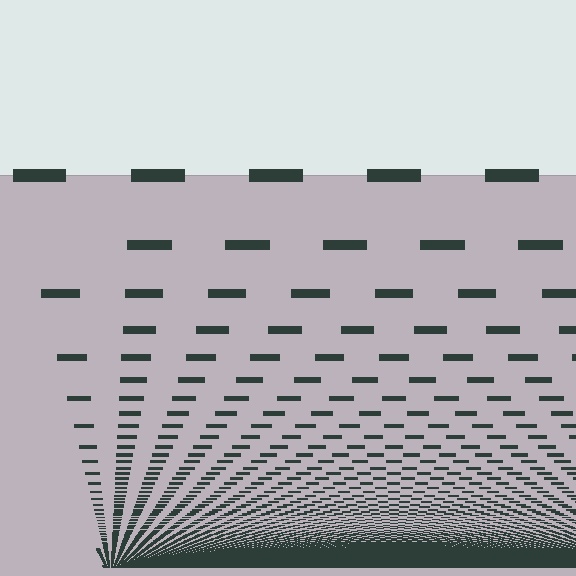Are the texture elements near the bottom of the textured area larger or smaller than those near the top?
Smaller. The gradient is inverted — elements near the bottom are smaller and denser.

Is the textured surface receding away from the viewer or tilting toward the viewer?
The surface appears to tilt toward the viewer. Texture elements get larger and sparser toward the top.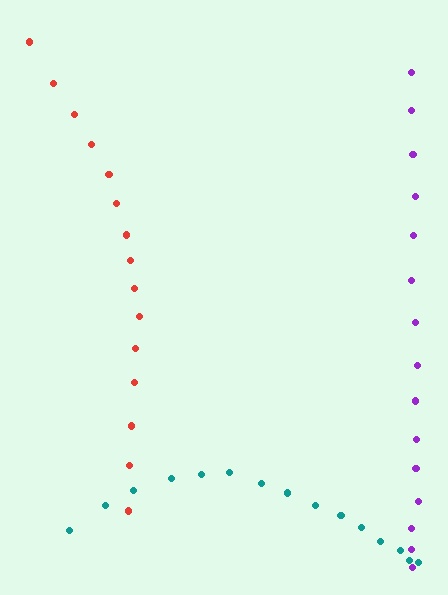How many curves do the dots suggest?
There are 3 distinct paths.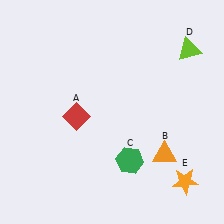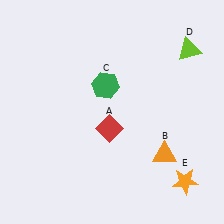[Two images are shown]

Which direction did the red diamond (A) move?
The red diamond (A) moved right.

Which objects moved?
The objects that moved are: the red diamond (A), the green hexagon (C).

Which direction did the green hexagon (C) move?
The green hexagon (C) moved up.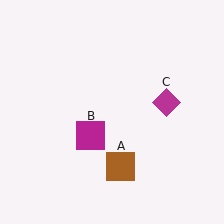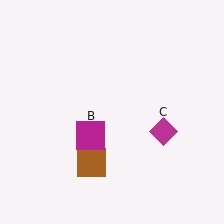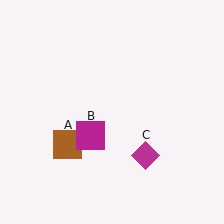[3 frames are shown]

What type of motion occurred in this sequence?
The brown square (object A), magenta diamond (object C) rotated clockwise around the center of the scene.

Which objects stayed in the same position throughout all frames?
Magenta square (object B) remained stationary.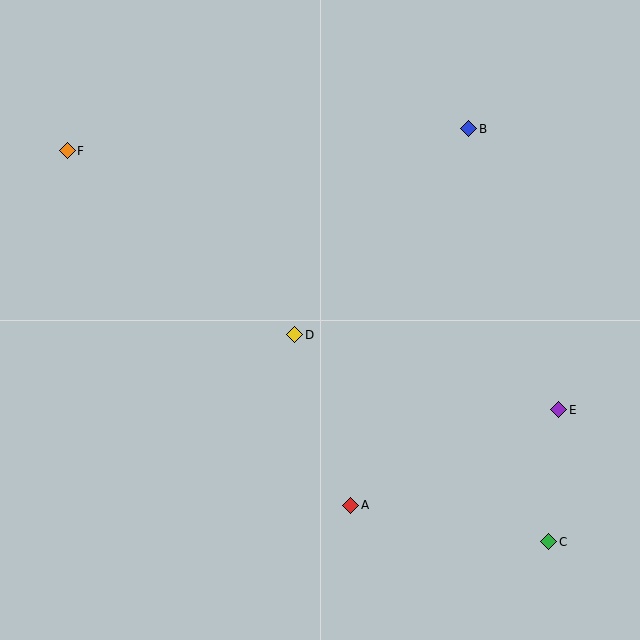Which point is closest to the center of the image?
Point D at (295, 335) is closest to the center.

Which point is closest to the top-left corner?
Point F is closest to the top-left corner.